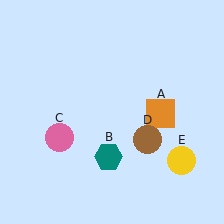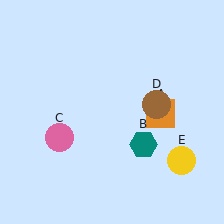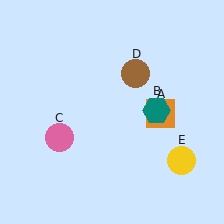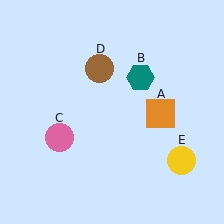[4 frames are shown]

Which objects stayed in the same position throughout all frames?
Orange square (object A) and pink circle (object C) and yellow circle (object E) remained stationary.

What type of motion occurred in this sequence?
The teal hexagon (object B), brown circle (object D) rotated counterclockwise around the center of the scene.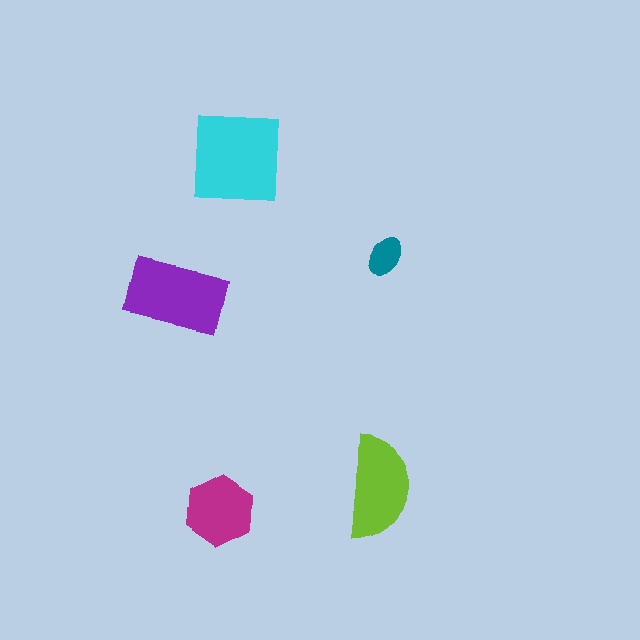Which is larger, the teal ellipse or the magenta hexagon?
The magenta hexagon.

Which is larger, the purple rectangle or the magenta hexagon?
The purple rectangle.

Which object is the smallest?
The teal ellipse.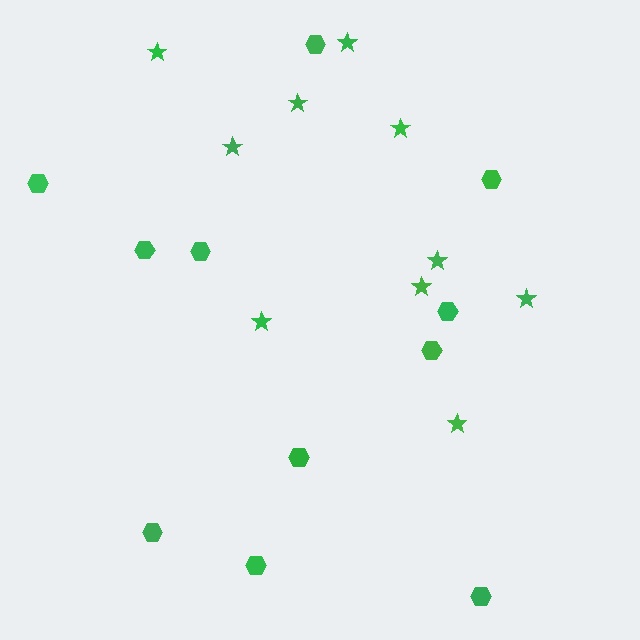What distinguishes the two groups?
There are 2 groups: one group of stars (10) and one group of hexagons (11).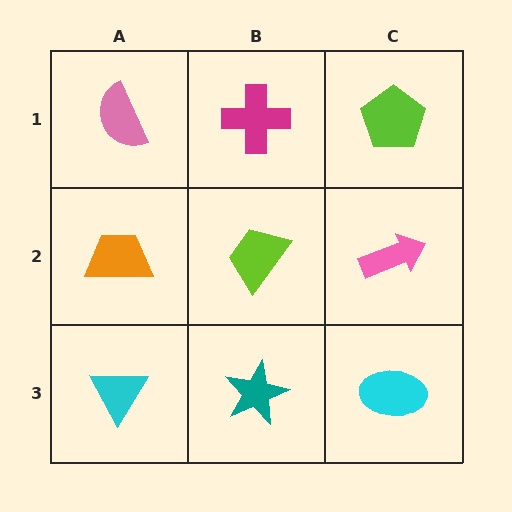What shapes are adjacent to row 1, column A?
An orange trapezoid (row 2, column A), a magenta cross (row 1, column B).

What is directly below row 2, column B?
A teal star.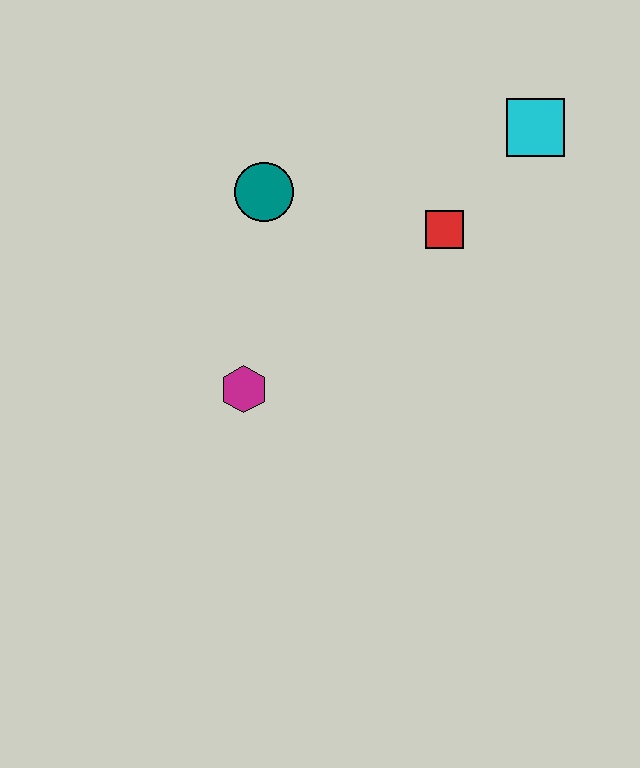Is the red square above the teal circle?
No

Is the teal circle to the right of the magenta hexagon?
Yes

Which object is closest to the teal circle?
The red square is closest to the teal circle.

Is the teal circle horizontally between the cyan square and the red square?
No